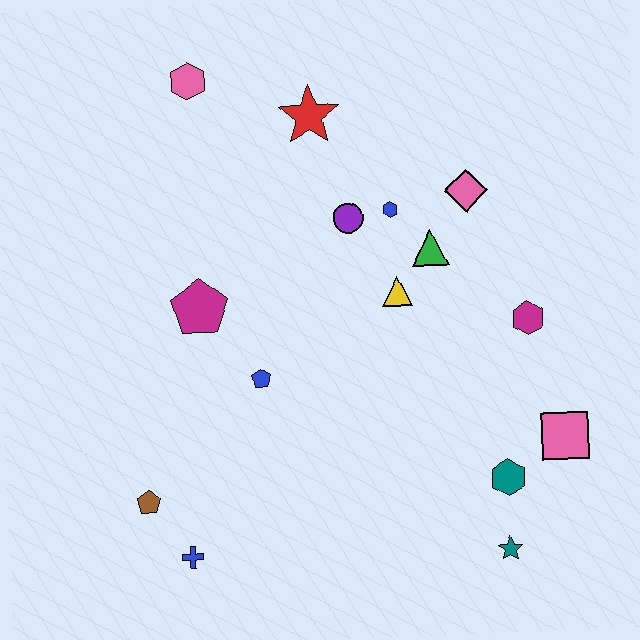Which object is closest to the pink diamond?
The green triangle is closest to the pink diamond.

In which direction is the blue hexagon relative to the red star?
The blue hexagon is below the red star.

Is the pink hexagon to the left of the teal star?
Yes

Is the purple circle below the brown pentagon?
No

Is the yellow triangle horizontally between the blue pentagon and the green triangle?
Yes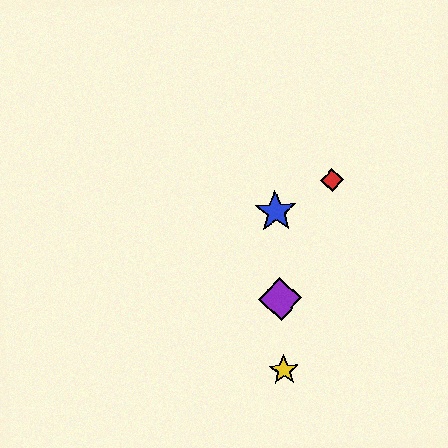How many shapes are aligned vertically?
4 shapes (the blue star, the green diamond, the yellow star, the purple diamond) are aligned vertically.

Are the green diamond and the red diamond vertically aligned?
No, the green diamond is at x≈280 and the red diamond is at x≈332.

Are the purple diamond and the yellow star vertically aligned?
Yes, both are at x≈280.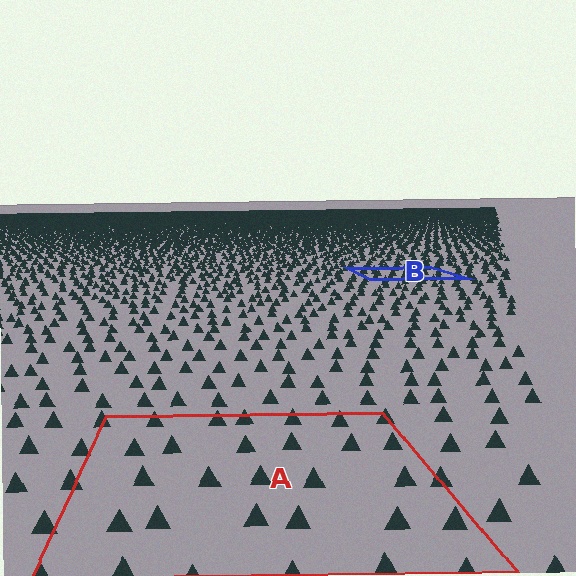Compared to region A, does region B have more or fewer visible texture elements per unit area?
Region B has more texture elements per unit area — they are packed more densely because it is farther away.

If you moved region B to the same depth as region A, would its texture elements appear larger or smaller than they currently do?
They would appear larger. At a closer depth, the same texture elements are projected at a bigger on-screen size.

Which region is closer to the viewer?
Region A is closer. The texture elements there are larger and more spread out.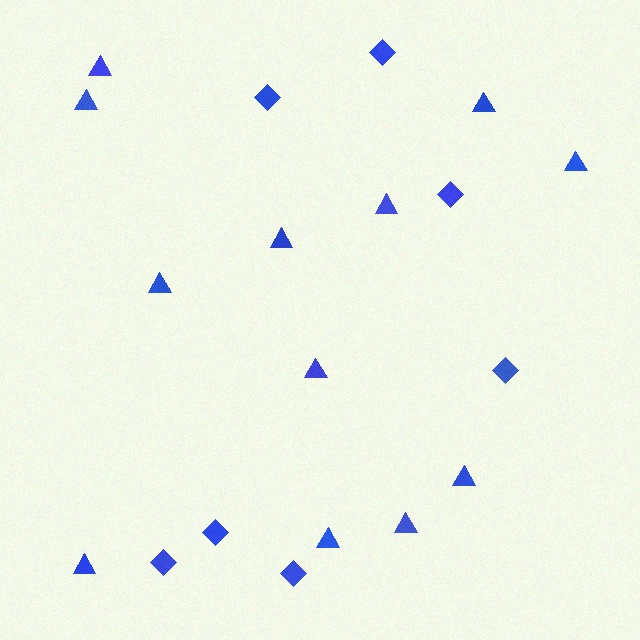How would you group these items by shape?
There are 2 groups: one group of triangles (12) and one group of diamonds (7).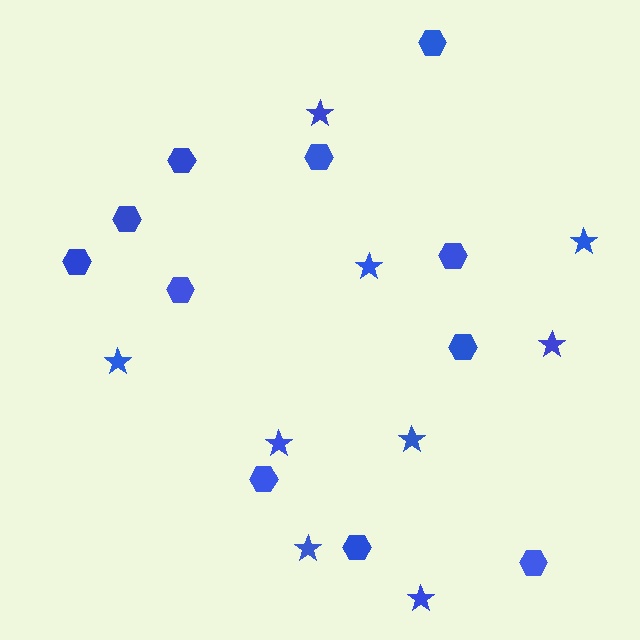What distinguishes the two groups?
There are 2 groups: one group of hexagons (11) and one group of stars (9).